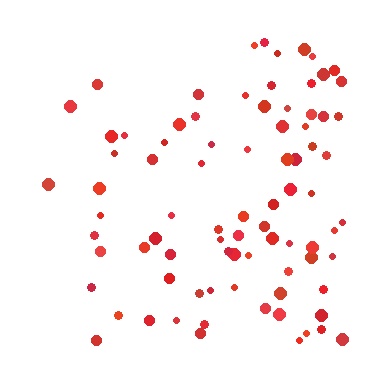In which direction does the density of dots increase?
From left to right, with the right side densest.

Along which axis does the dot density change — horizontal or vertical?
Horizontal.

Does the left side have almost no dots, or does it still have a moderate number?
Still a moderate number, just noticeably fewer than the right.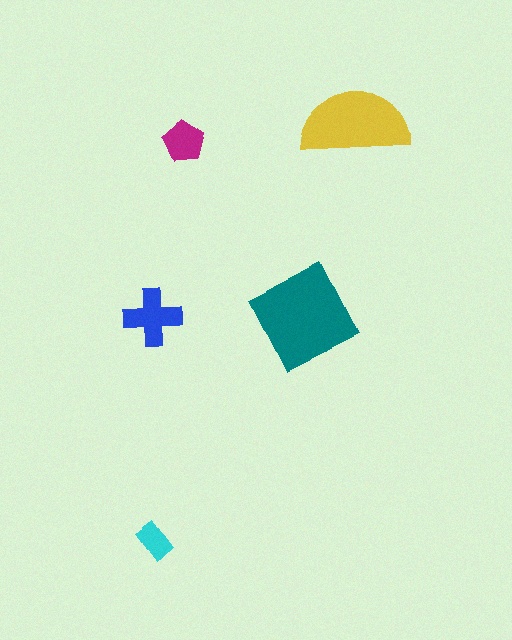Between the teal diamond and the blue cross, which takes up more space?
The teal diamond.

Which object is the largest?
The teal diamond.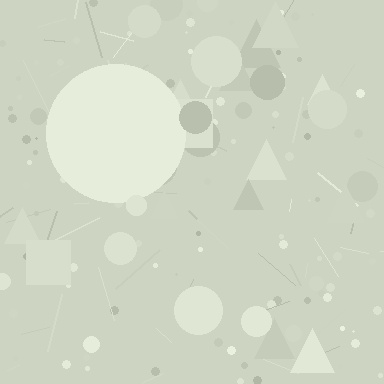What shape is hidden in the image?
A circle is hidden in the image.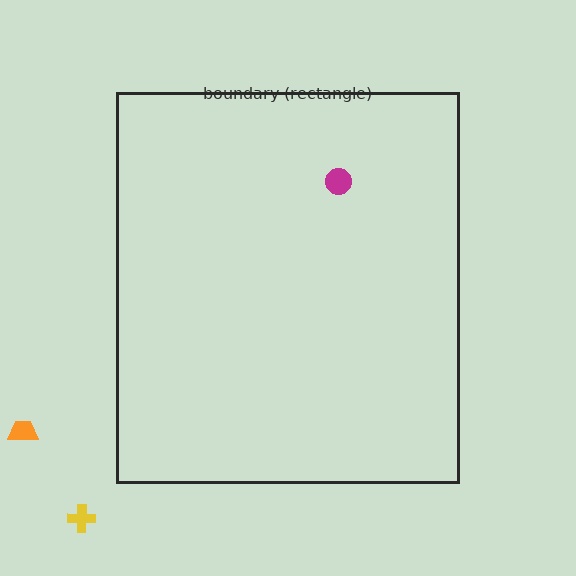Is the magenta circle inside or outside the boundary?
Inside.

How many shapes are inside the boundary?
1 inside, 2 outside.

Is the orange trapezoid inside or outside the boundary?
Outside.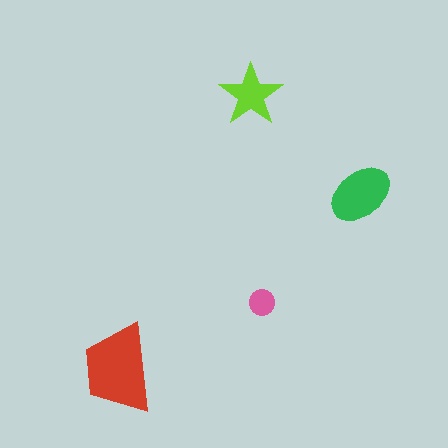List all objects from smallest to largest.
The pink circle, the lime star, the green ellipse, the red trapezoid.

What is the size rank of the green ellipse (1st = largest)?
2nd.